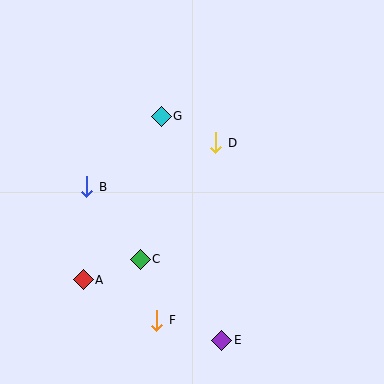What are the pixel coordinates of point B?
Point B is at (87, 187).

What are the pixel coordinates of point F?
Point F is at (157, 320).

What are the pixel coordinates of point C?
Point C is at (140, 260).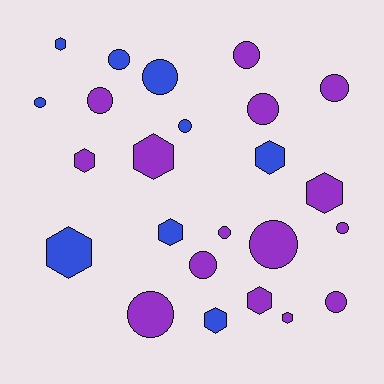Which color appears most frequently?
Purple, with 15 objects.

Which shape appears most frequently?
Circle, with 14 objects.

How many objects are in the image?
There are 24 objects.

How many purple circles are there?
There are 10 purple circles.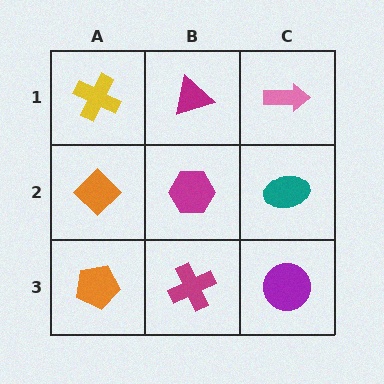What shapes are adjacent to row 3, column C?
A teal ellipse (row 2, column C), a magenta cross (row 3, column B).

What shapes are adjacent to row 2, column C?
A pink arrow (row 1, column C), a purple circle (row 3, column C), a magenta hexagon (row 2, column B).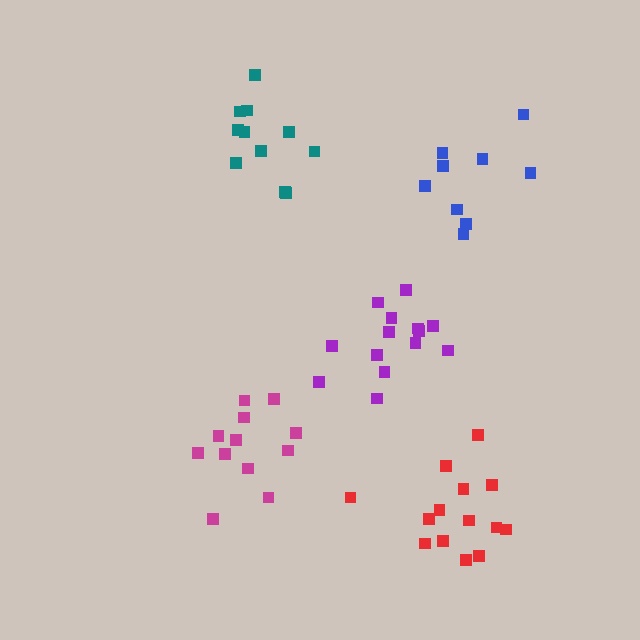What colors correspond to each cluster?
The clusters are colored: magenta, blue, teal, red, purple.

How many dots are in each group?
Group 1: 12 dots, Group 2: 9 dots, Group 3: 11 dots, Group 4: 14 dots, Group 5: 14 dots (60 total).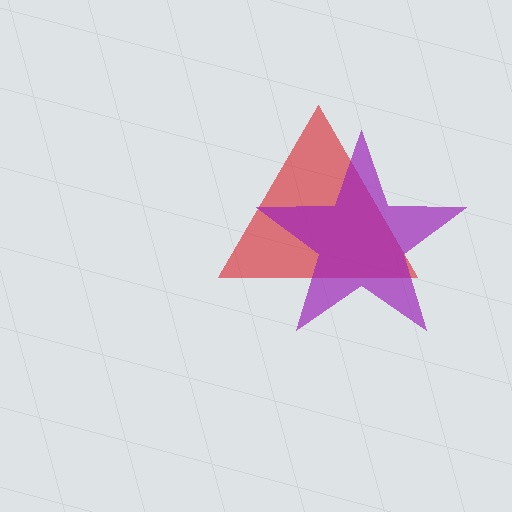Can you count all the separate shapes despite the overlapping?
Yes, there are 2 separate shapes.